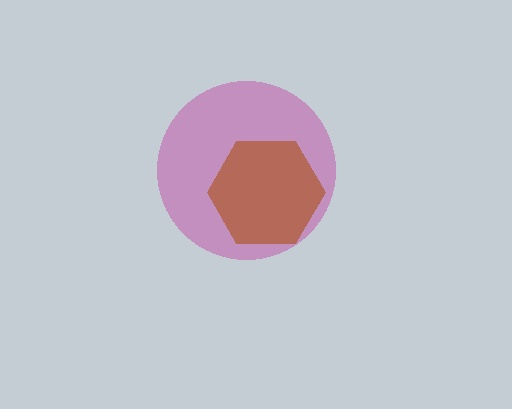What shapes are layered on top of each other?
The layered shapes are: a magenta circle, a brown hexagon.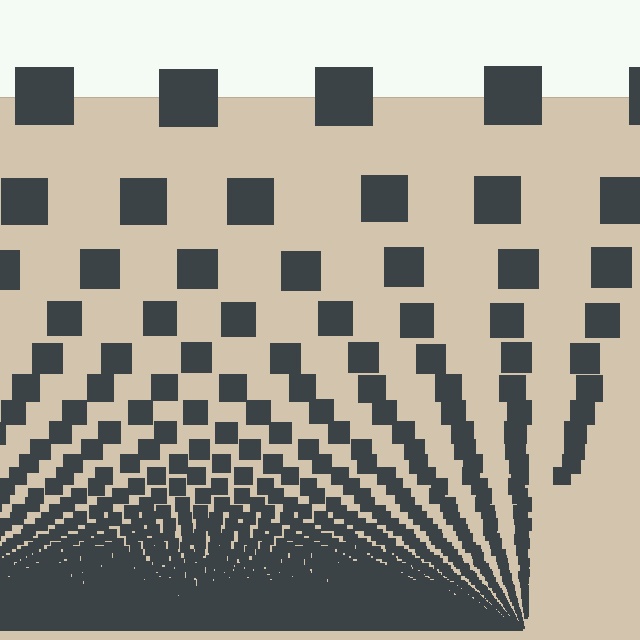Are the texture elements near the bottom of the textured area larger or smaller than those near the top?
Smaller. The gradient is inverted — elements near the bottom are smaller and denser.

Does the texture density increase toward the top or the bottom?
Density increases toward the bottom.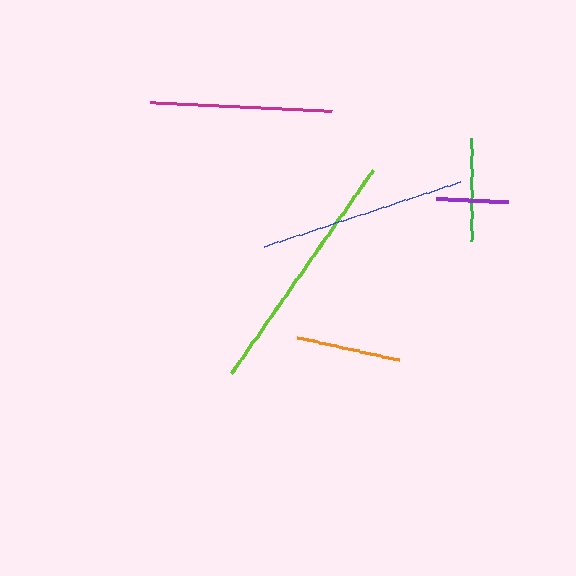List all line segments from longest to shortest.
From longest to shortest: lime, blue, magenta, orange, green, purple.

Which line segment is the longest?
The lime line is the longest at approximately 249 pixels.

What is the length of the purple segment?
The purple segment is approximately 72 pixels long.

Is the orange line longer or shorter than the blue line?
The blue line is longer than the orange line.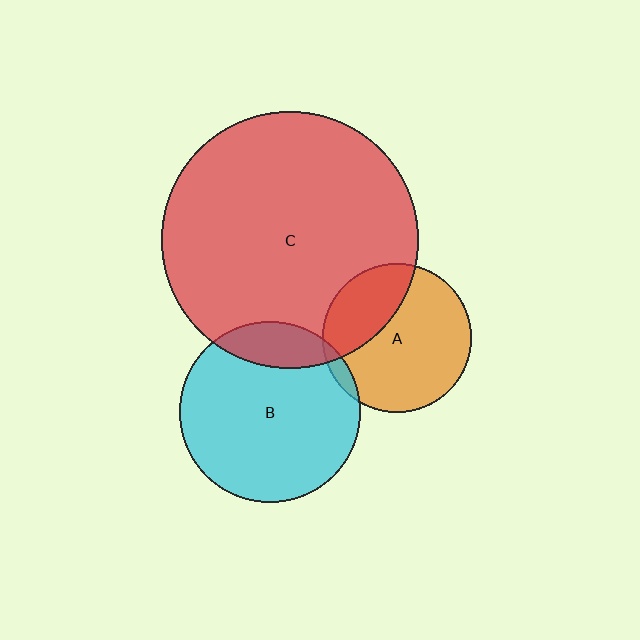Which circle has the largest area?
Circle C (red).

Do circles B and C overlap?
Yes.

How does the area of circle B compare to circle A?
Approximately 1.5 times.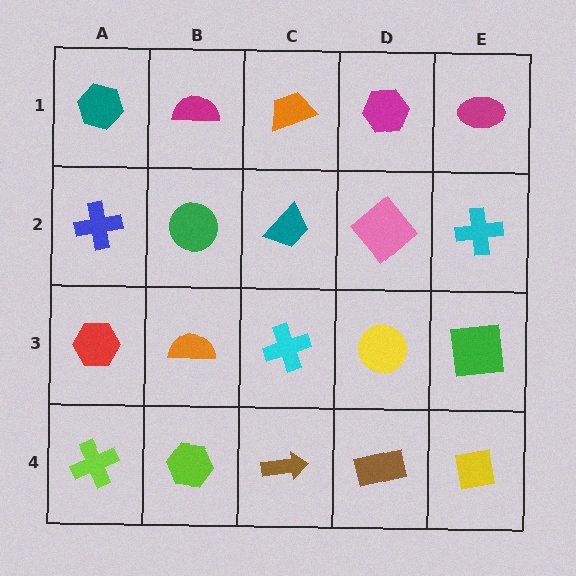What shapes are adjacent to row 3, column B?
A green circle (row 2, column B), a lime hexagon (row 4, column B), a red hexagon (row 3, column A), a cyan cross (row 3, column C).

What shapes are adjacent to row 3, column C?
A teal trapezoid (row 2, column C), a brown arrow (row 4, column C), an orange semicircle (row 3, column B), a yellow circle (row 3, column D).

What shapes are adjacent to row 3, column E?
A cyan cross (row 2, column E), a yellow square (row 4, column E), a yellow circle (row 3, column D).